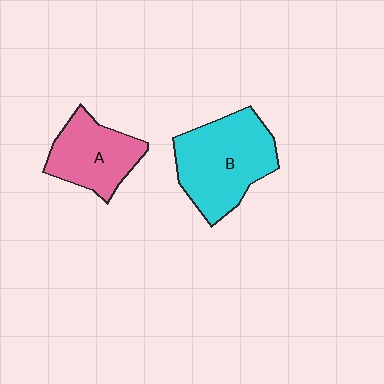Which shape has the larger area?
Shape B (cyan).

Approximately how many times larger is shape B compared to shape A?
Approximately 1.4 times.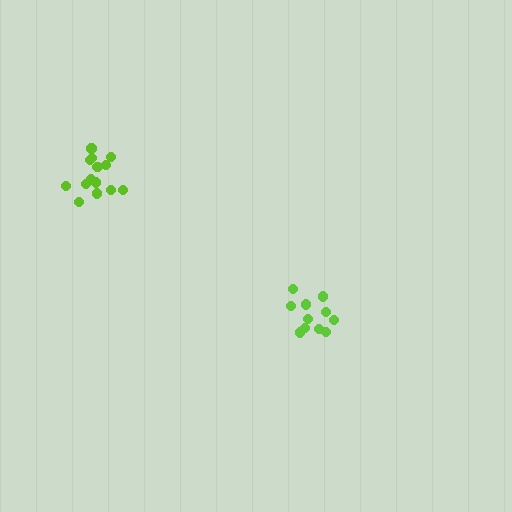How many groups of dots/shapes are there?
There are 2 groups.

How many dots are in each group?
Group 1: 11 dots, Group 2: 15 dots (26 total).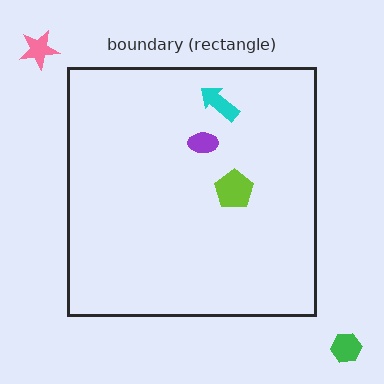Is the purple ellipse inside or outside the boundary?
Inside.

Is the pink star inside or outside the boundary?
Outside.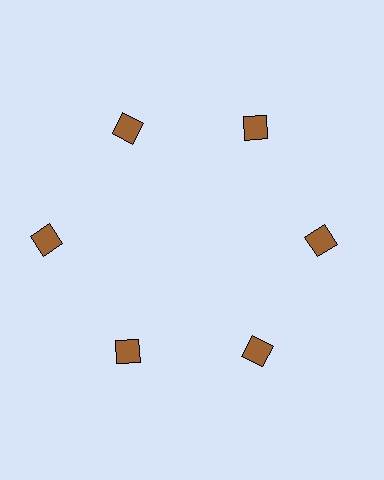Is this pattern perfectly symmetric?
No. The 6 brown diamonds are arranged in a ring, but one element near the 9 o'clock position is pushed outward from the center, breaking the 6-fold rotational symmetry.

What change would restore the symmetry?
The symmetry would be restored by moving it inward, back onto the ring so that all 6 diamonds sit at equal angles and equal distance from the center.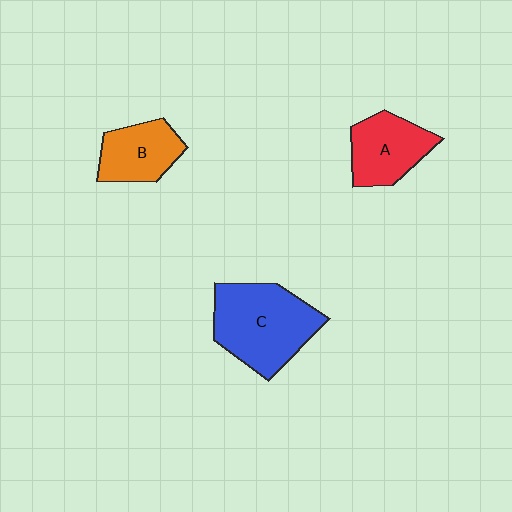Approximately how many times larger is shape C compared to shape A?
Approximately 1.6 times.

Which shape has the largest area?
Shape C (blue).